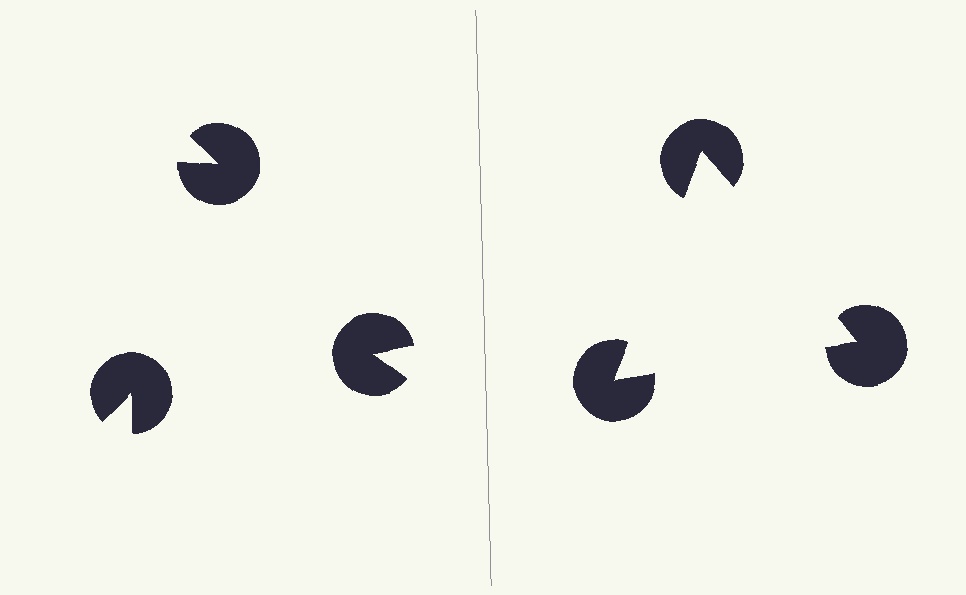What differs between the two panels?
The pac-man discs are positioned identically on both sides; only the wedge orientations differ. On the right they align to a triangle; on the left they are misaligned.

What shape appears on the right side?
An illusory triangle.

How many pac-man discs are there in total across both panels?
6 — 3 on each side.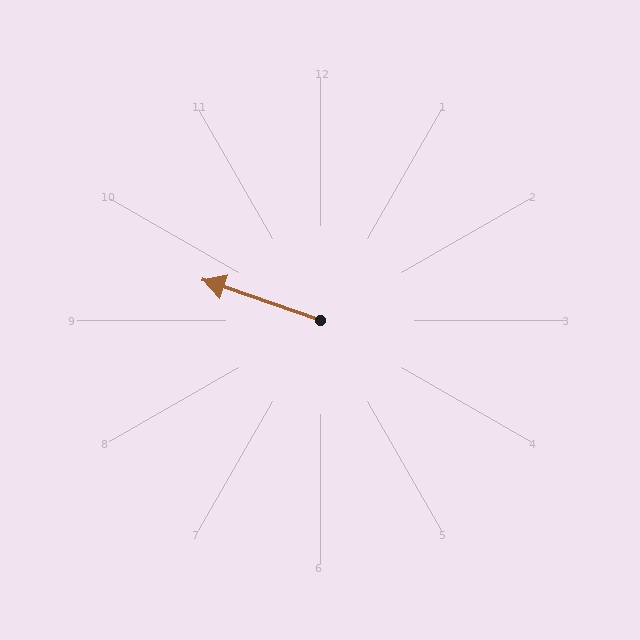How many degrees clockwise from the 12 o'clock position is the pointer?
Approximately 289 degrees.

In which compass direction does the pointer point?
West.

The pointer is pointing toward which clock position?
Roughly 10 o'clock.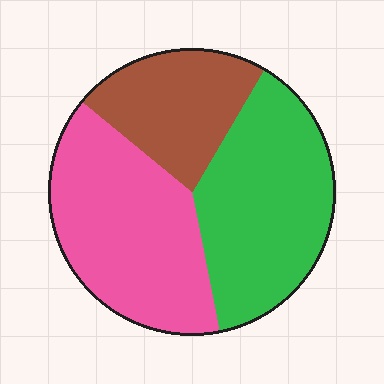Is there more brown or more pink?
Pink.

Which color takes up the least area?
Brown, at roughly 25%.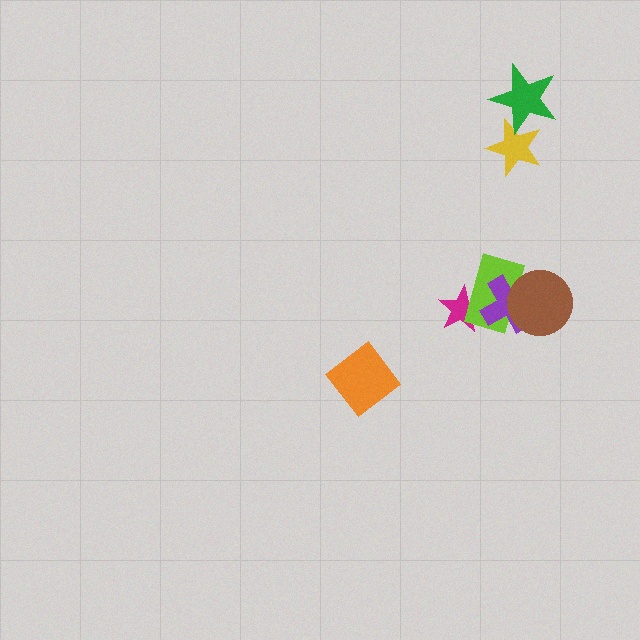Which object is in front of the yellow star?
The green star is in front of the yellow star.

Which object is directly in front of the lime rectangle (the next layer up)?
The purple cross is directly in front of the lime rectangle.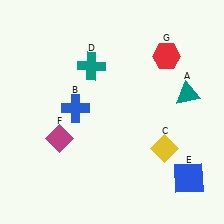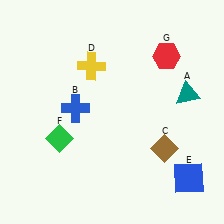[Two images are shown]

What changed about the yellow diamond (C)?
In Image 1, C is yellow. In Image 2, it changed to brown.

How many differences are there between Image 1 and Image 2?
There are 3 differences between the two images.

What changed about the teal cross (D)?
In Image 1, D is teal. In Image 2, it changed to yellow.